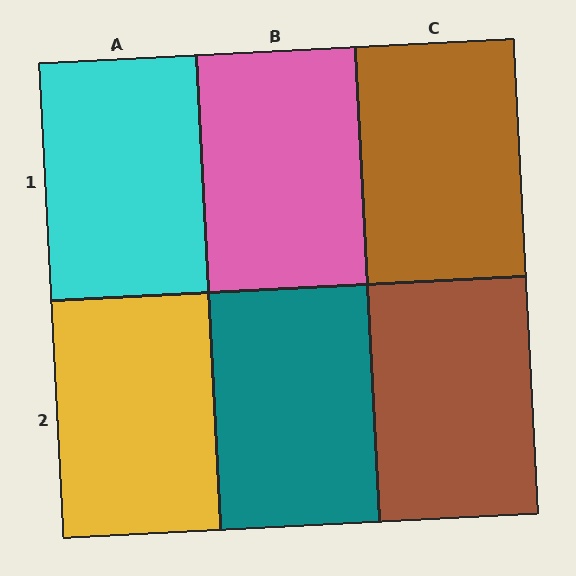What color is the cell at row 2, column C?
Brown.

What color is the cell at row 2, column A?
Yellow.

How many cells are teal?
1 cell is teal.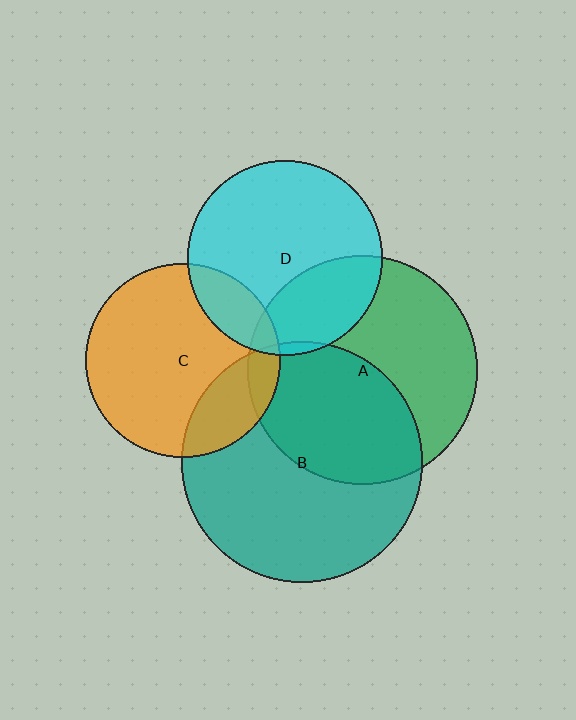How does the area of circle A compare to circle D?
Approximately 1.4 times.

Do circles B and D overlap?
Yes.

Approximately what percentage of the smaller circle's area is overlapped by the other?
Approximately 5%.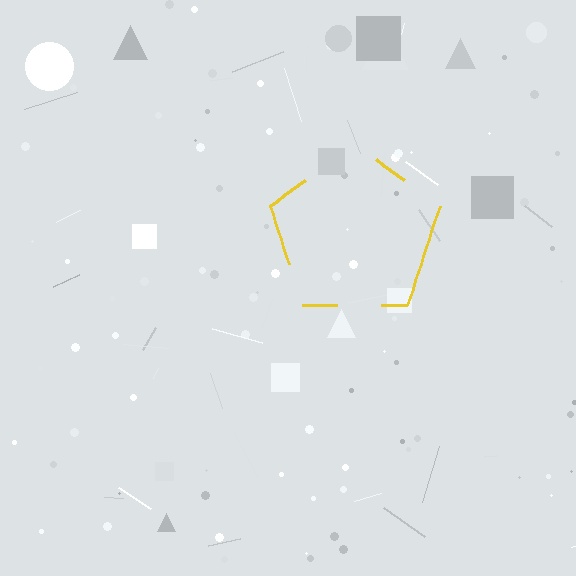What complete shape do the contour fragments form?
The contour fragments form a pentagon.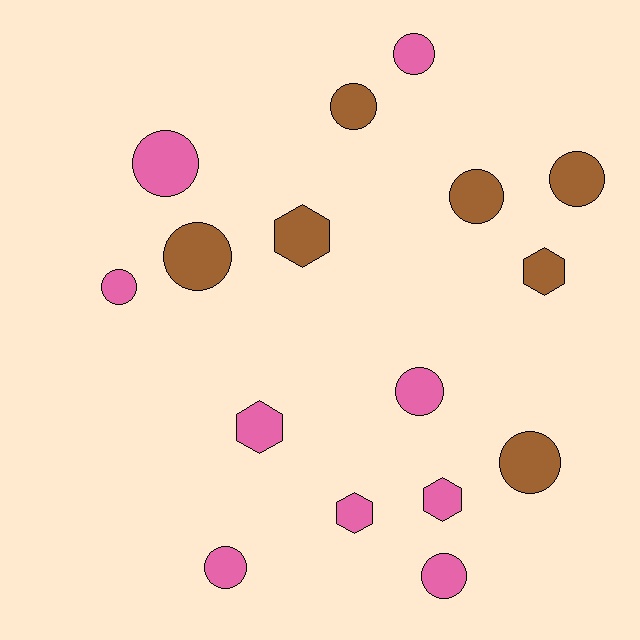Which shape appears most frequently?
Circle, with 11 objects.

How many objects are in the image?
There are 16 objects.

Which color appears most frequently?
Pink, with 9 objects.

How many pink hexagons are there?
There are 3 pink hexagons.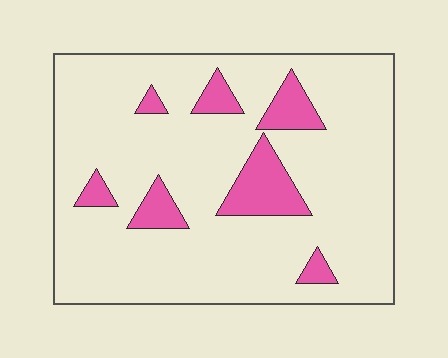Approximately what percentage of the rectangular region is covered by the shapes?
Approximately 15%.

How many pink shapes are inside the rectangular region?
7.